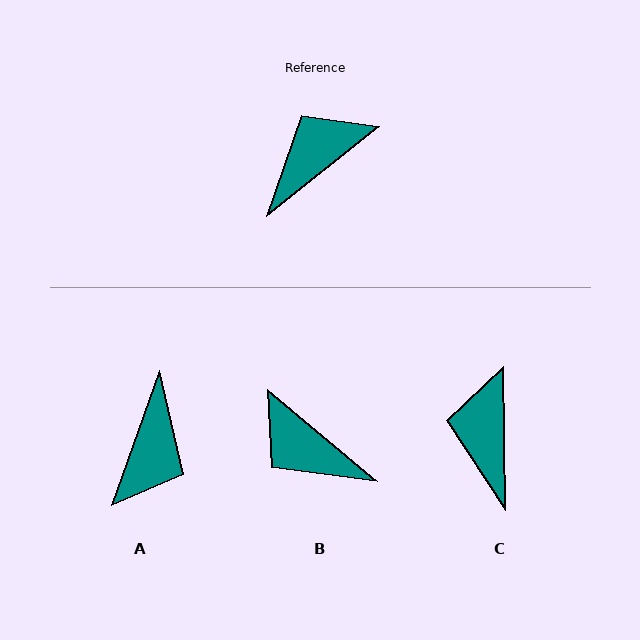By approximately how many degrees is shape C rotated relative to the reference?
Approximately 52 degrees counter-clockwise.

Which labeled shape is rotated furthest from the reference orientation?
A, about 148 degrees away.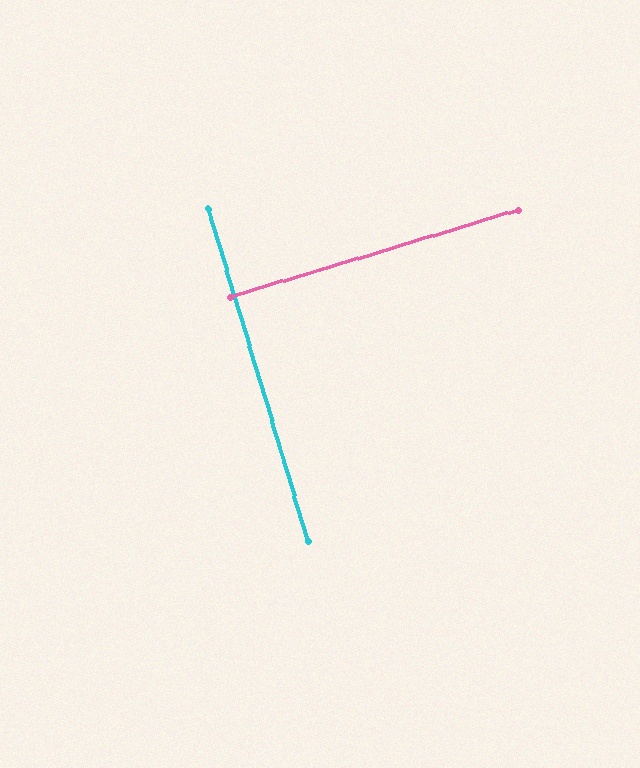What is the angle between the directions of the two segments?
Approximately 90 degrees.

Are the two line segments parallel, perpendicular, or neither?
Perpendicular — they meet at approximately 90°.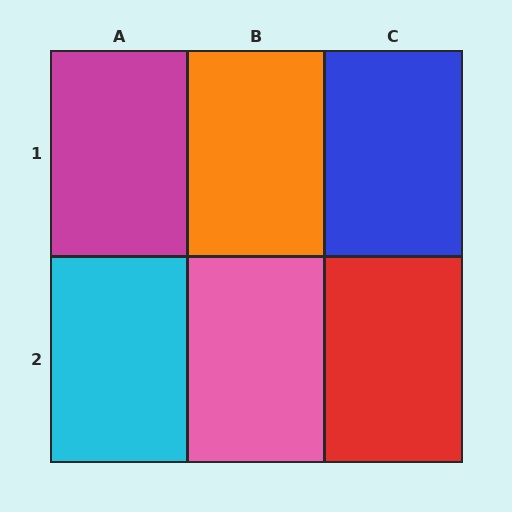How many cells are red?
1 cell is red.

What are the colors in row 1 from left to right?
Magenta, orange, blue.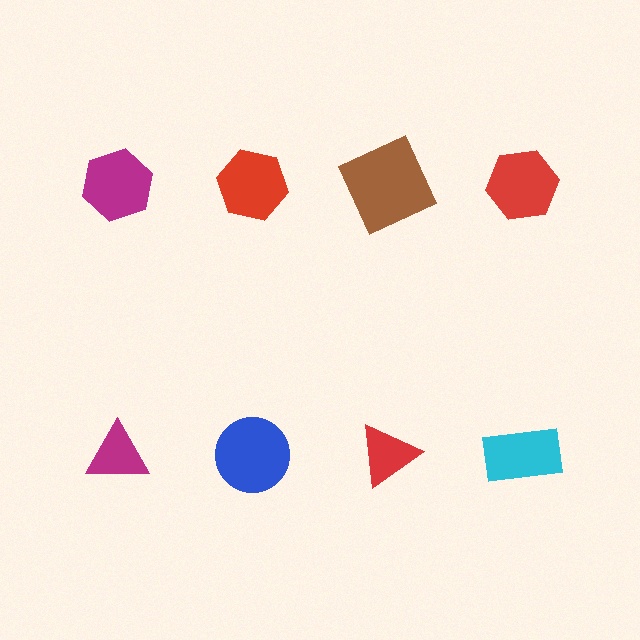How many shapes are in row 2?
4 shapes.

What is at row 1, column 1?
A magenta hexagon.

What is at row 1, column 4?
A red hexagon.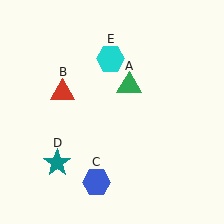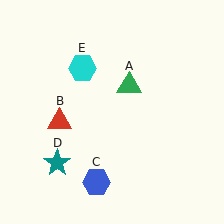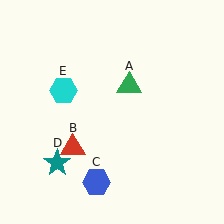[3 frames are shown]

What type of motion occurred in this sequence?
The red triangle (object B), cyan hexagon (object E) rotated counterclockwise around the center of the scene.